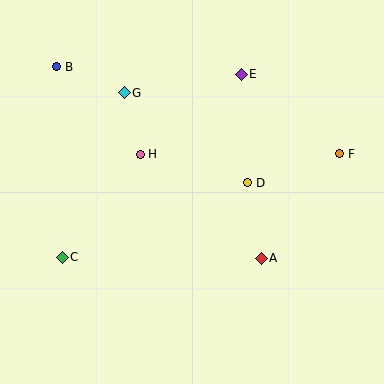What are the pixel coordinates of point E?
Point E is at (241, 74).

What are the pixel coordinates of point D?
Point D is at (248, 183).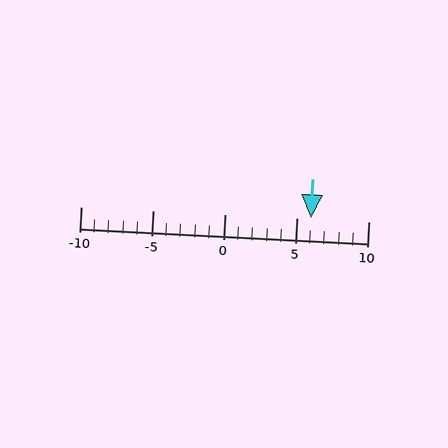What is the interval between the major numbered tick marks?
The major tick marks are spaced 5 units apart.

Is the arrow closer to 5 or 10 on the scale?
The arrow is closer to 5.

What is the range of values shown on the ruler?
The ruler shows values from -10 to 10.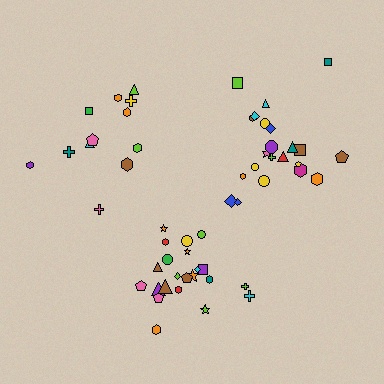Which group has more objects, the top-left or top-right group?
The top-right group.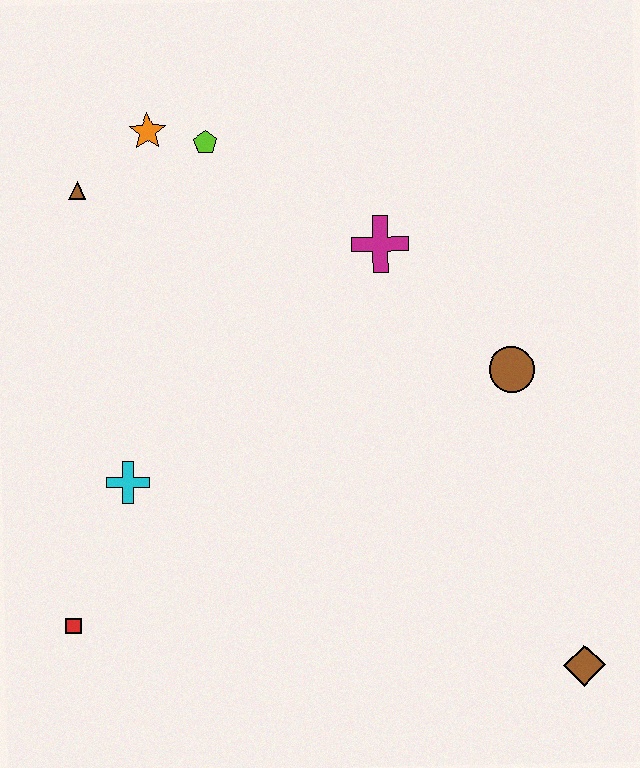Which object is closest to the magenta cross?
The brown circle is closest to the magenta cross.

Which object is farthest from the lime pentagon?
The brown diamond is farthest from the lime pentagon.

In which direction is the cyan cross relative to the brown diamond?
The cyan cross is to the left of the brown diamond.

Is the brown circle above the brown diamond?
Yes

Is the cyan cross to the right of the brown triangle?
Yes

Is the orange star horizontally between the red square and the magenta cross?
Yes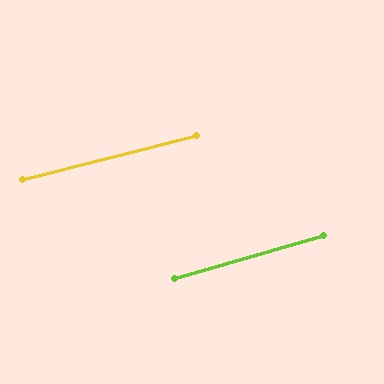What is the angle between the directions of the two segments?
Approximately 2 degrees.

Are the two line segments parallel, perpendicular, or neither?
Parallel — their directions differ by only 1.9°.